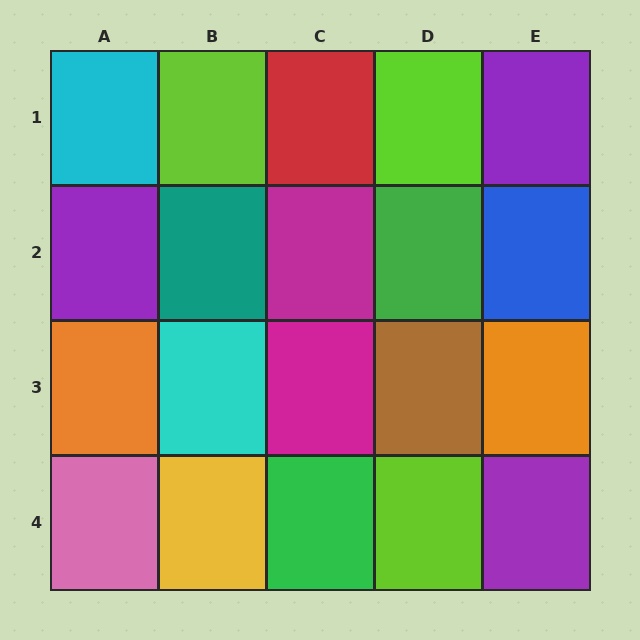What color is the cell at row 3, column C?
Magenta.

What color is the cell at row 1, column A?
Cyan.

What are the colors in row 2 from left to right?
Purple, teal, magenta, green, blue.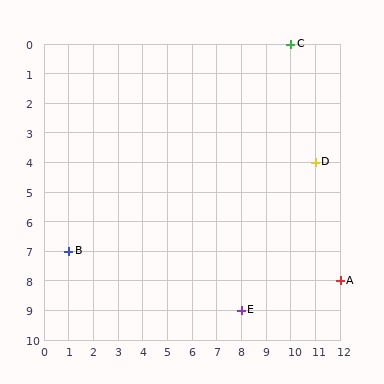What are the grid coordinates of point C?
Point C is at grid coordinates (10, 0).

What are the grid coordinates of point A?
Point A is at grid coordinates (12, 8).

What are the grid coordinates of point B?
Point B is at grid coordinates (1, 7).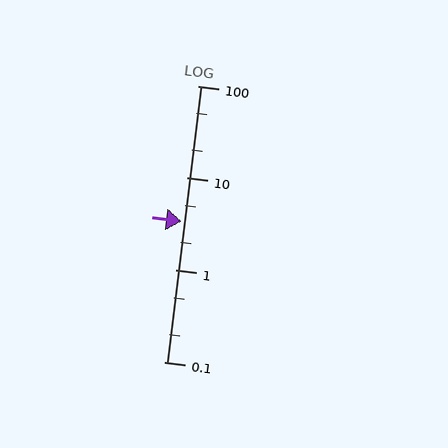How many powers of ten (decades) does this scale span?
The scale spans 3 decades, from 0.1 to 100.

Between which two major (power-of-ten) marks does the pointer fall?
The pointer is between 1 and 10.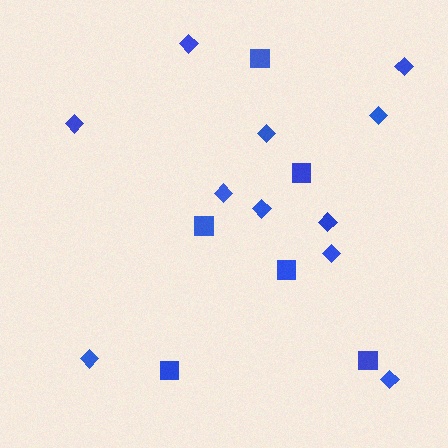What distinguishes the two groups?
There are 2 groups: one group of squares (6) and one group of diamonds (11).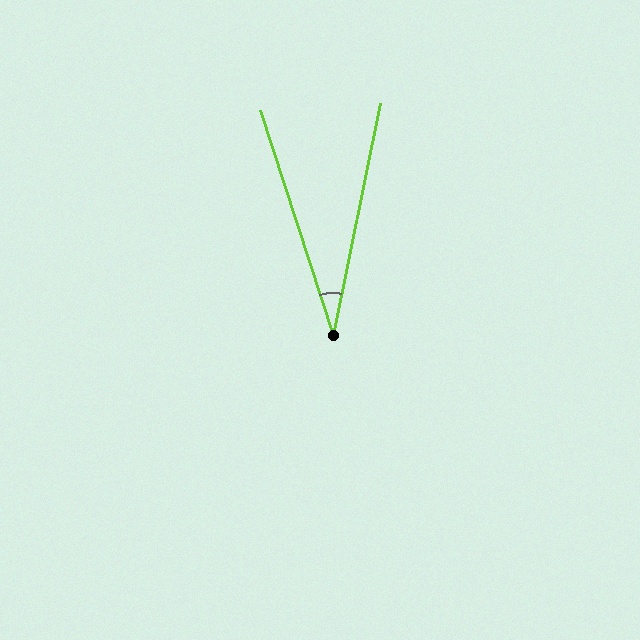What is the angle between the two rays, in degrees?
Approximately 29 degrees.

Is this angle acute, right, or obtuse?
It is acute.